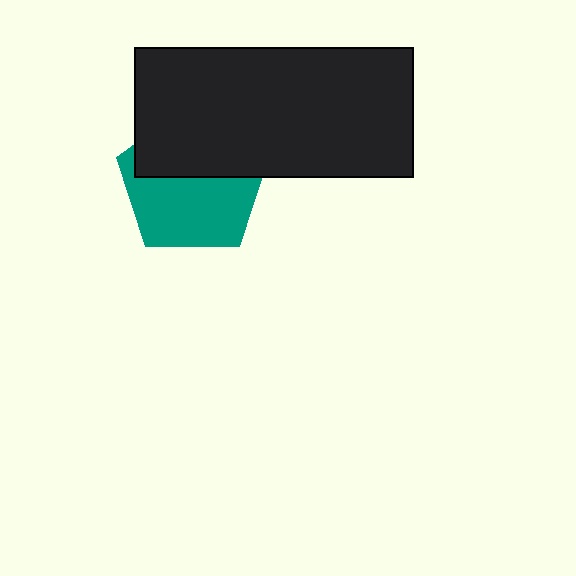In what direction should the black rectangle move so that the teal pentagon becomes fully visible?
The black rectangle should move up. That is the shortest direction to clear the overlap and leave the teal pentagon fully visible.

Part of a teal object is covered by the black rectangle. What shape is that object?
It is a pentagon.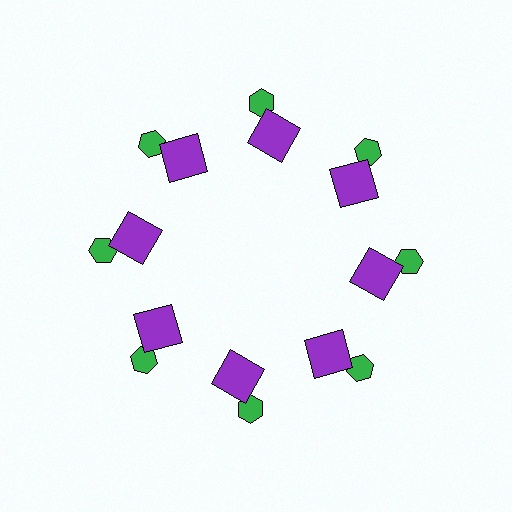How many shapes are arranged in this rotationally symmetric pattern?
There are 16 shapes, arranged in 8 groups of 2.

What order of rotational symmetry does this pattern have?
This pattern has 8-fold rotational symmetry.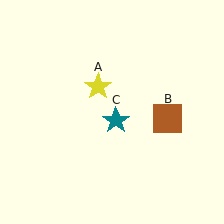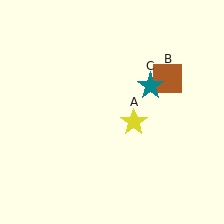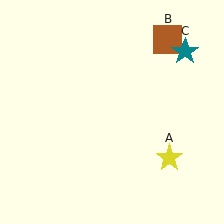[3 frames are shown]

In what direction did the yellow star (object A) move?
The yellow star (object A) moved down and to the right.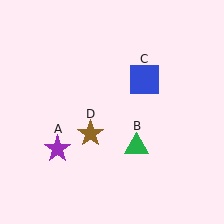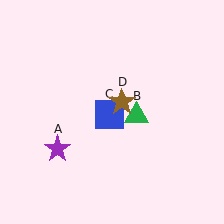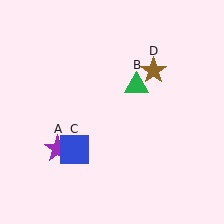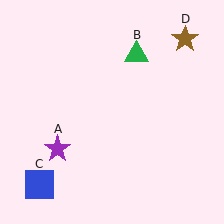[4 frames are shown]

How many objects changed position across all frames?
3 objects changed position: green triangle (object B), blue square (object C), brown star (object D).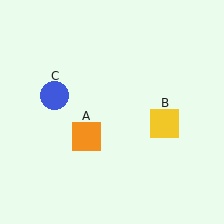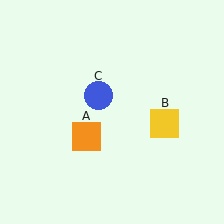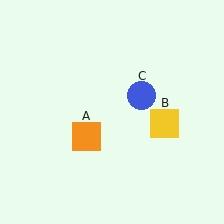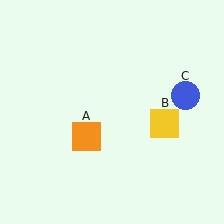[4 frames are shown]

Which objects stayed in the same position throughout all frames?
Orange square (object A) and yellow square (object B) remained stationary.